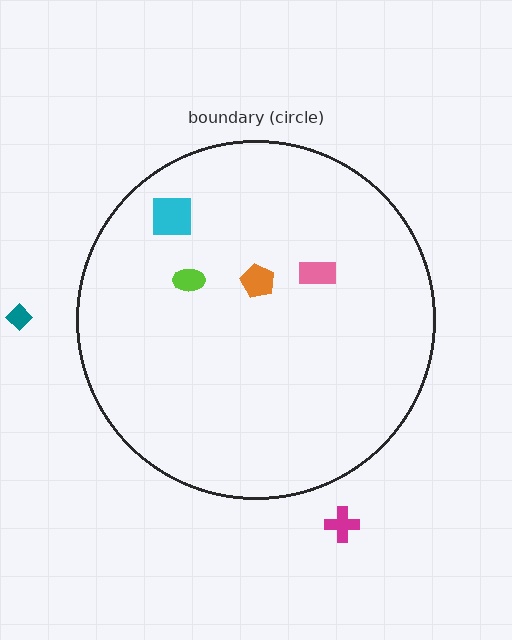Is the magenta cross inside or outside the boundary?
Outside.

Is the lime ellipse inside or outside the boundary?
Inside.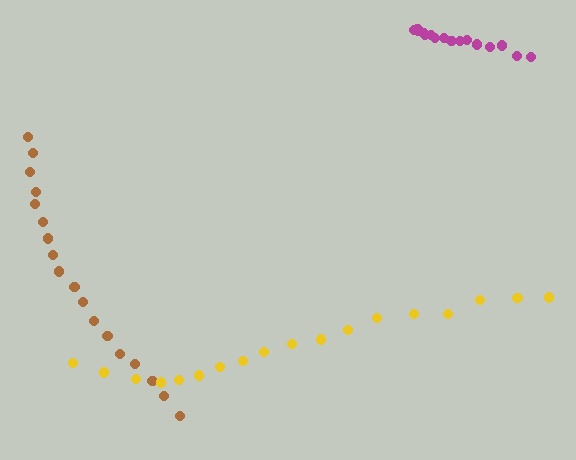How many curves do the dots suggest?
There are 3 distinct paths.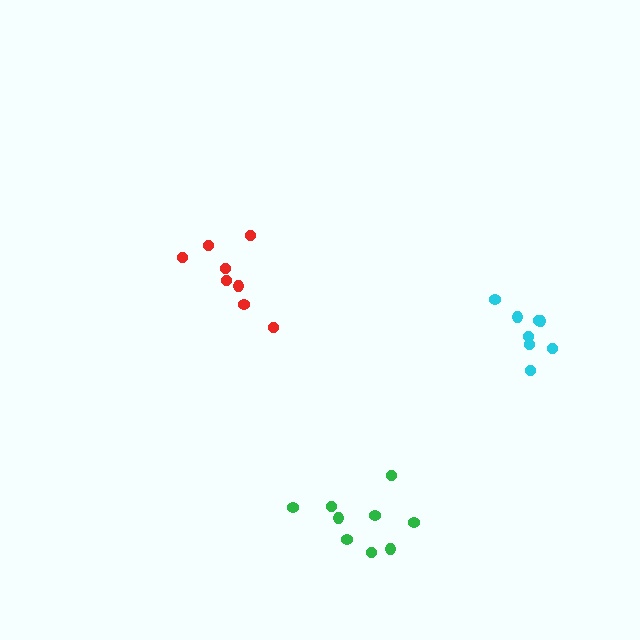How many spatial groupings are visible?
There are 3 spatial groupings.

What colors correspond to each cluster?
The clusters are colored: green, red, cyan.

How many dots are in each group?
Group 1: 9 dots, Group 2: 8 dots, Group 3: 8 dots (25 total).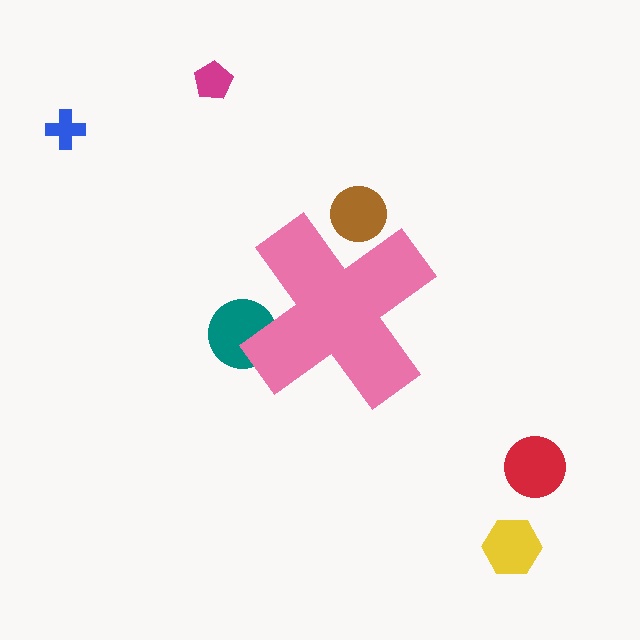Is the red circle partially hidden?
No, the red circle is fully visible.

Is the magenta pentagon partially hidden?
No, the magenta pentagon is fully visible.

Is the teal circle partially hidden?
Yes, the teal circle is partially hidden behind the pink cross.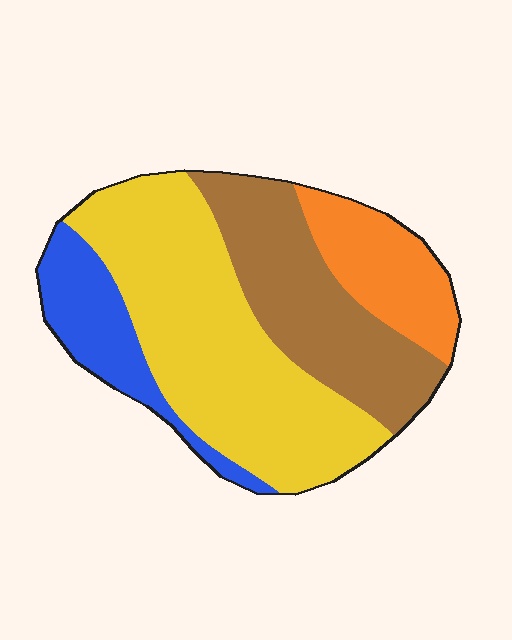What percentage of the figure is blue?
Blue covers 14% of the figure.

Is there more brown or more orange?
Brown.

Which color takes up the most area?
Yellow, at roughly 45%.